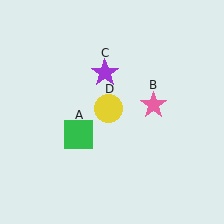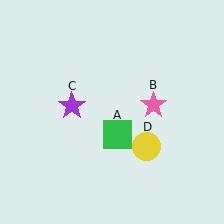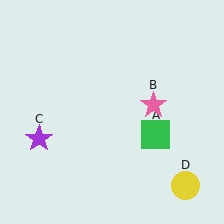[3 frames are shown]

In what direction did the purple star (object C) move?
The purple star (object C) moved down and to the left.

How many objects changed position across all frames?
3 objects changed position: green square (object A), purple star (object C), yellow circle (object D).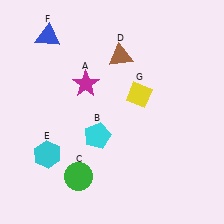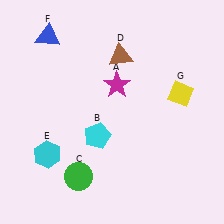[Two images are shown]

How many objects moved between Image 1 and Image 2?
2 objects moved between the two images.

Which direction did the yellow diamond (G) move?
The yellow diamond (G) moved right.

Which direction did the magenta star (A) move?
The magenta star (A) moved right.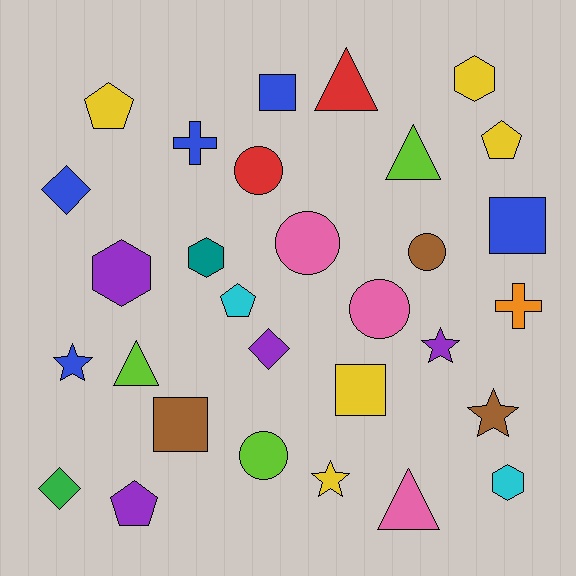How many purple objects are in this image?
There are 4 purple objects.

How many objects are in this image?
There are 30 objects.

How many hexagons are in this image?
There are 4 hexagons.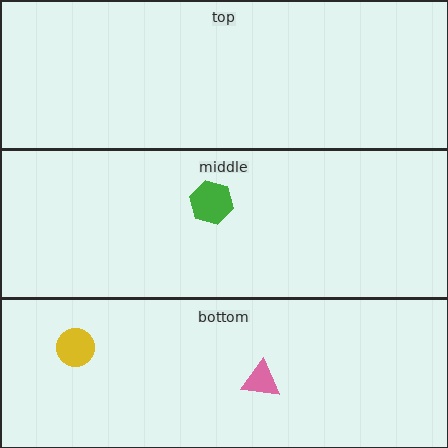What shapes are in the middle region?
The green hexagon.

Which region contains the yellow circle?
The bottom region.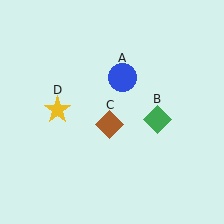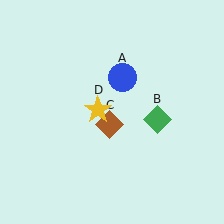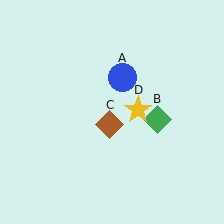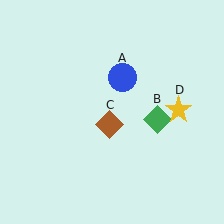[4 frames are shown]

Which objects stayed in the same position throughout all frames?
Blue circle (object A) and green diamond (object B) and brown diamond (object C) remained stationary.